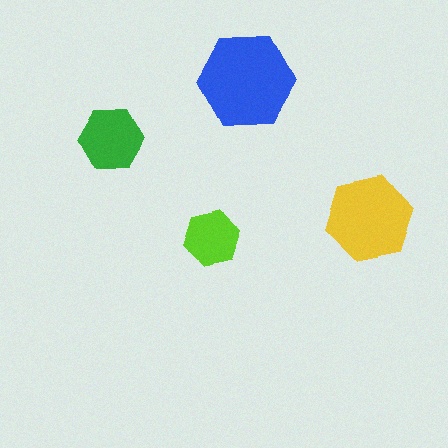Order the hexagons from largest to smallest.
the blue one, the yellow one, the green one, the lime one.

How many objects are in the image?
There are 4 objects in the image.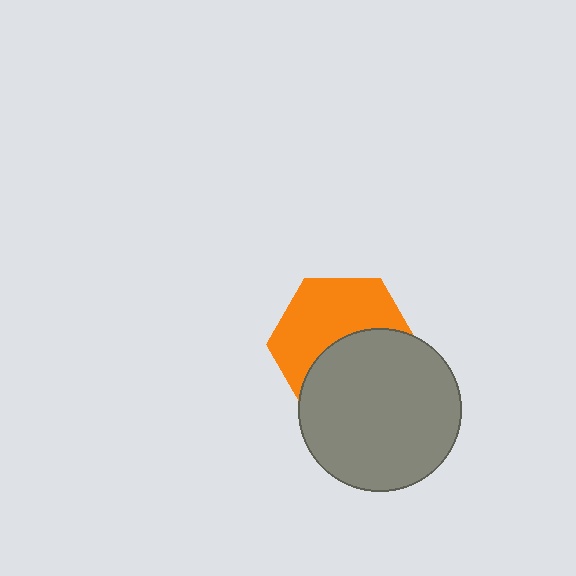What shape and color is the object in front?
The object in front is a gray circle.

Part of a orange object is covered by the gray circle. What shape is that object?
It is a hexagon.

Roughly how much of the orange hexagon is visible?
About half of it is visible (roughly 53%).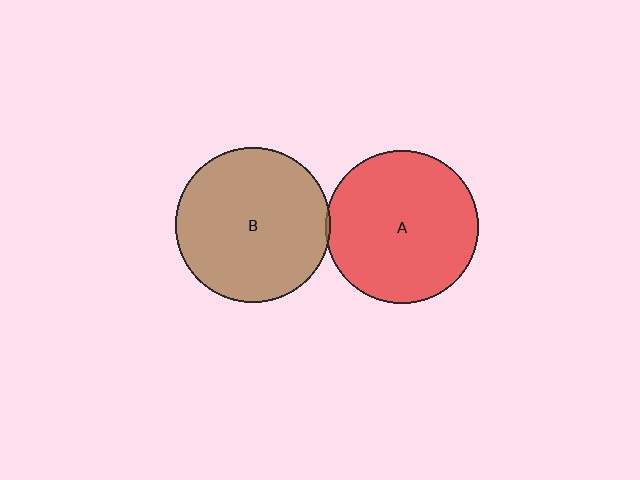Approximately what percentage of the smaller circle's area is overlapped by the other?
Approximately 5%.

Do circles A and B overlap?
Yes.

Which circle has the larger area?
Circle B (brown).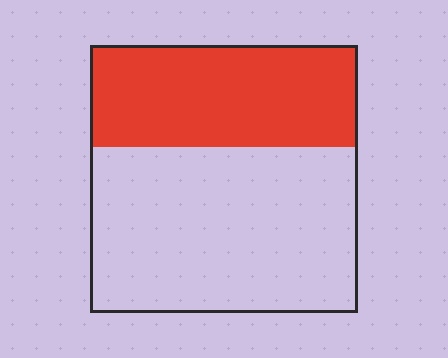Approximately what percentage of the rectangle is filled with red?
Approximately 40%.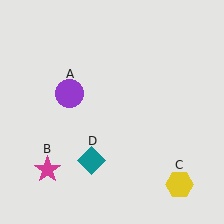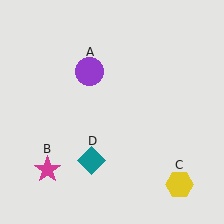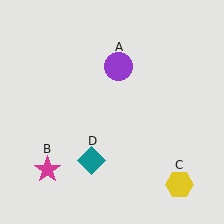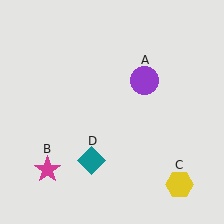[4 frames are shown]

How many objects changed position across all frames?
1 object changed position: purple circle (object A).